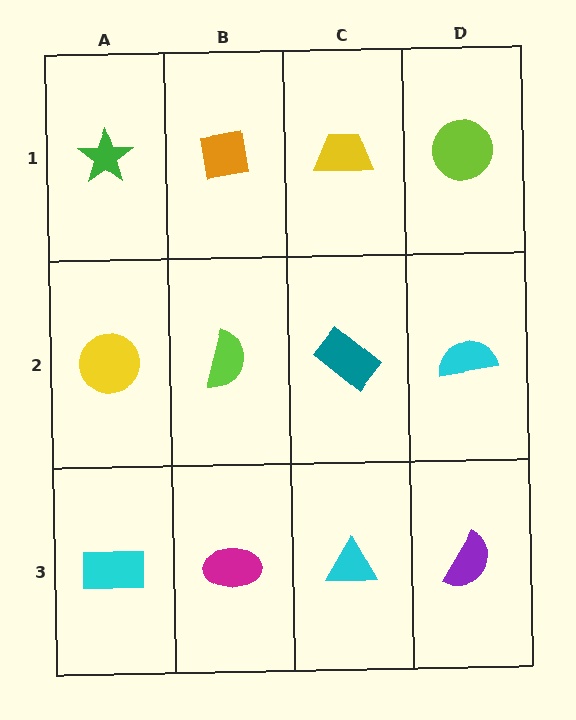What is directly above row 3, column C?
A teal rectangle.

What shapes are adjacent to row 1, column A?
A yellow circle (row 2, column A), an orange square (row 1, column B).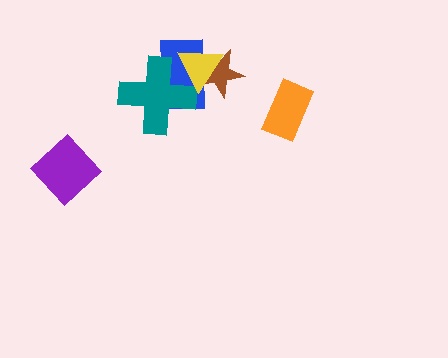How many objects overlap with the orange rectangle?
0 objects overlap with the orange rectangle.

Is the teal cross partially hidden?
Yes, it is partially covered by another shape.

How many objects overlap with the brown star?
2 objects overlap with the brown star.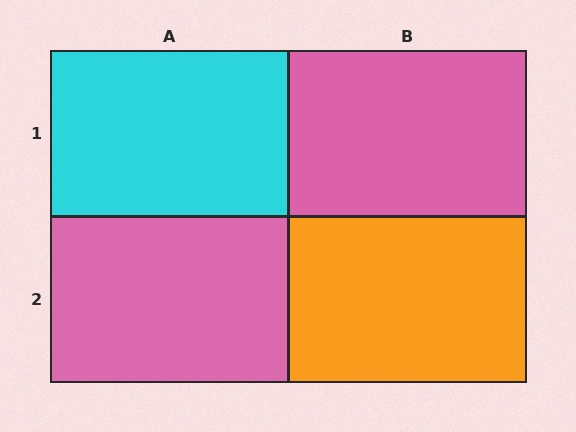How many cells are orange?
1 cell is orange.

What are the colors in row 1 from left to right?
Cyan, pink.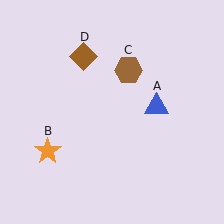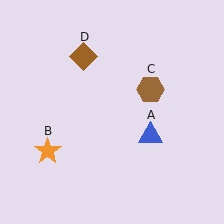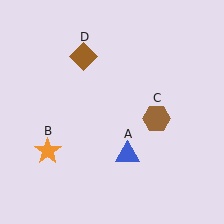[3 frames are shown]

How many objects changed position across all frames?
2 objects changed position: blue triangle (object A), brown hexagon (object C).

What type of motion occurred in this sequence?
The blue triangle (object A), brown hexagon (object C) rotated clockwise around the center of the scene.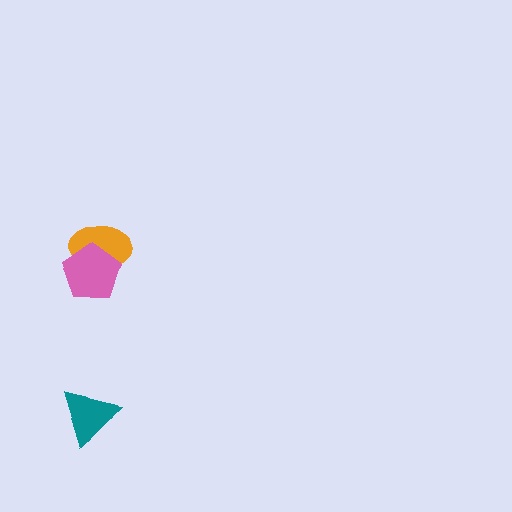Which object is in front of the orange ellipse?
The pink pentagon is in front of the orange ellipse.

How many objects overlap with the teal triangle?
0 objects overlap with the teal triangle.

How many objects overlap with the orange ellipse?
1 object overlaps with the orange ellipse.